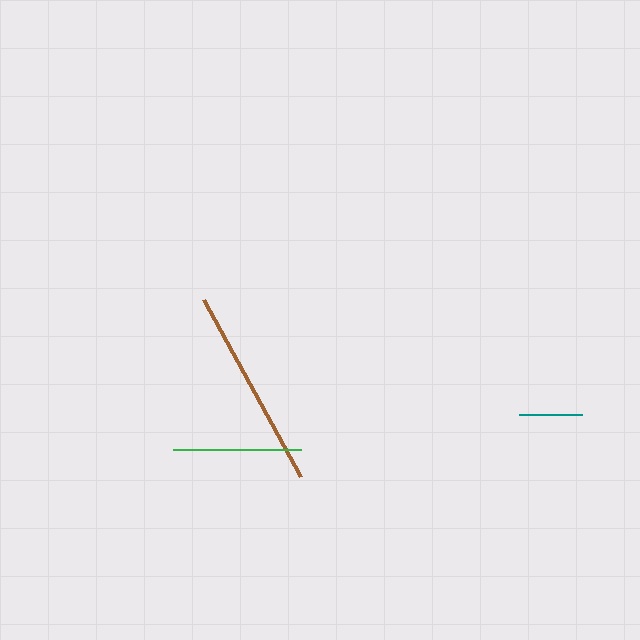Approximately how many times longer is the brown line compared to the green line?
The brown line is approximately 1.6 times the length of the green line.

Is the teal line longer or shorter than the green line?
The green line is longer than the teal line.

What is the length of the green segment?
The green segment is approximately 128 pixels long.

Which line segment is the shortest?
The teal line is the shortest at approximately 63 pixels.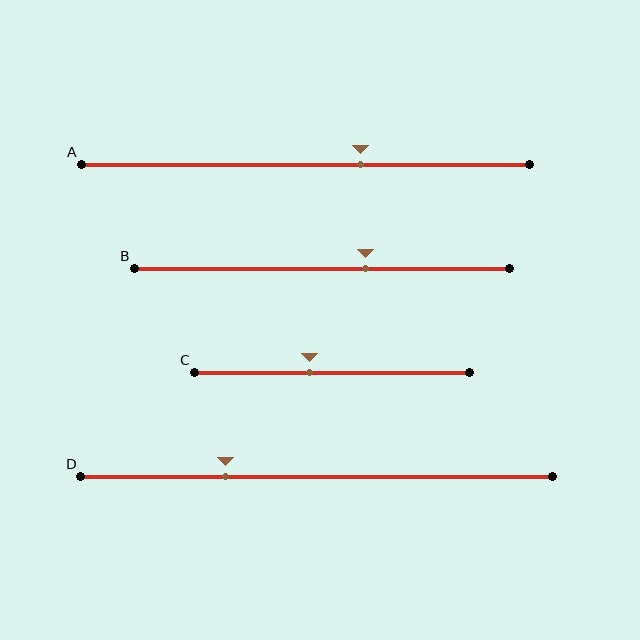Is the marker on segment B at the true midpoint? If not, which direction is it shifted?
No, the marker on segment B is shifted to the right by about 12% of the segment length.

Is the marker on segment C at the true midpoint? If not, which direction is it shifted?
No, the marker on segment C is shifted to the left by about 8% of the segment length.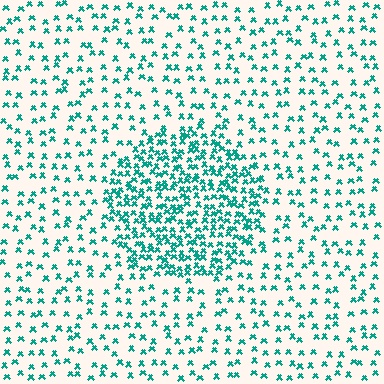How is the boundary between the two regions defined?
The boundary is defined by a change in element density (approximately 2.5x ratio). All elements are the same color, size, and shape.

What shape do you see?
I see a circle.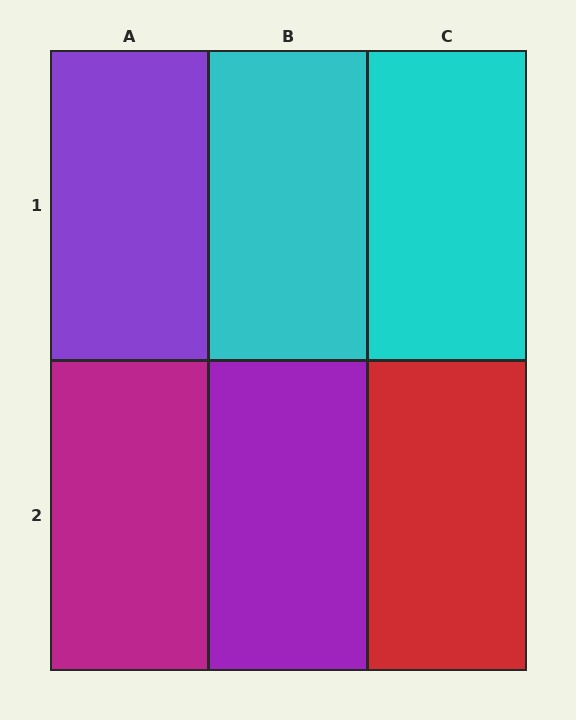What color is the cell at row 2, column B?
Purple.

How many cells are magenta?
1 cell is magenta.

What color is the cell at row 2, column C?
Red.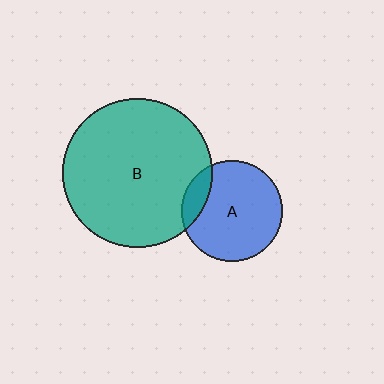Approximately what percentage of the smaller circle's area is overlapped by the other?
Approximately 15%.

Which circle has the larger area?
Circle B (teal).